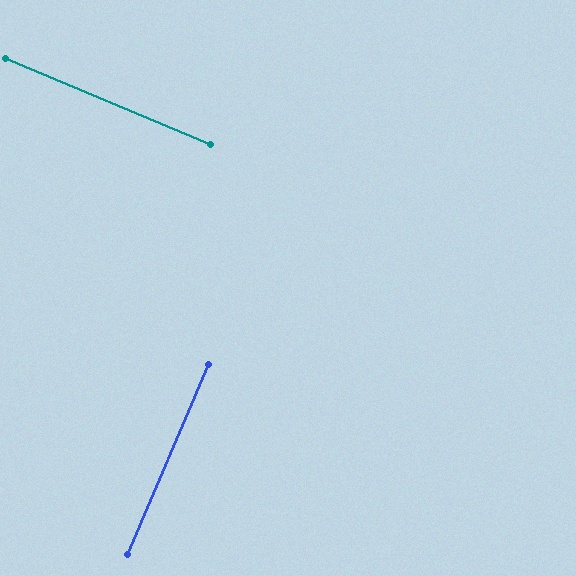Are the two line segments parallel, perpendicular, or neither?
Perpendicular — they meet at approximately 89°.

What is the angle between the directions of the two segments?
Approximately 89 degrees.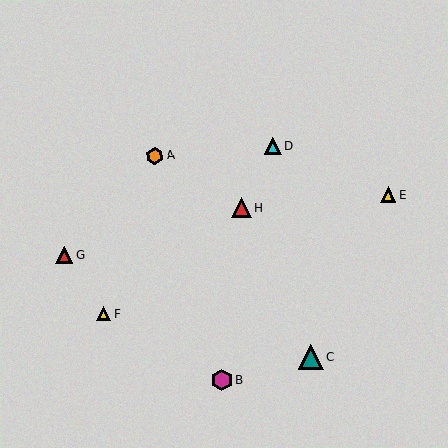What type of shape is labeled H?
Shape H is a red triangle.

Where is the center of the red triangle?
The center of the red triangle is at (241, 208).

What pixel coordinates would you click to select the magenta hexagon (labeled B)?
Click at (222, 380) to select the magenta hexagon B.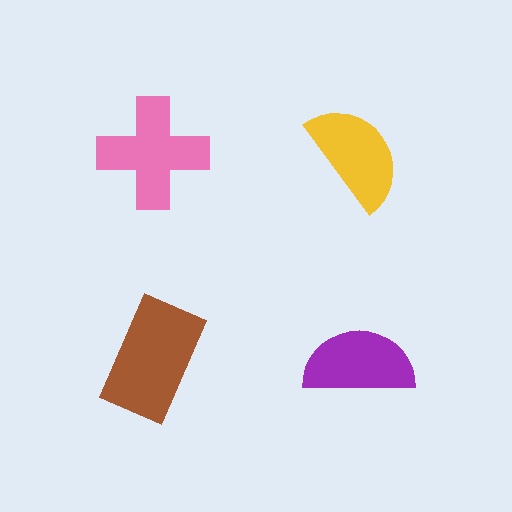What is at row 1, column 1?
A pink cross.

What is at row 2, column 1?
A brown rectangle.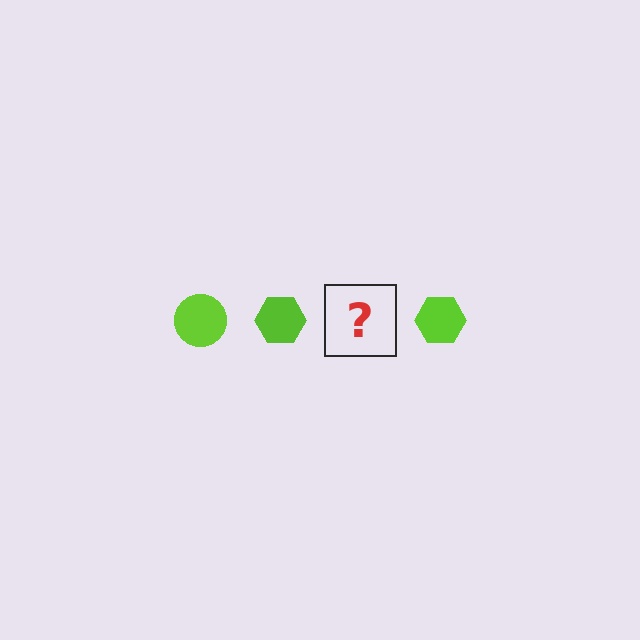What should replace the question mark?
The question mark should be replaced with a lime circle.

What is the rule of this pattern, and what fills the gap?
The rule is that the pattern cycles through circle, hexagon shapes in lime. The gap should be filled with a lime circle.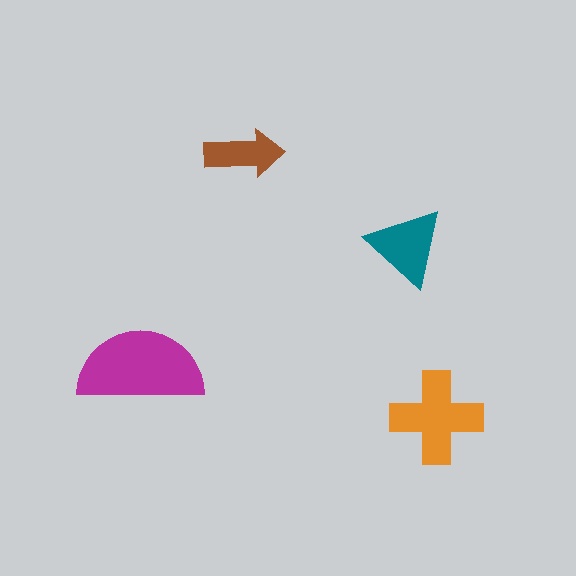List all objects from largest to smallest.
The magenta semicircle, the orange cross, the teal triangle, the brown arrow.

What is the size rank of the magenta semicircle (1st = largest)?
1st.